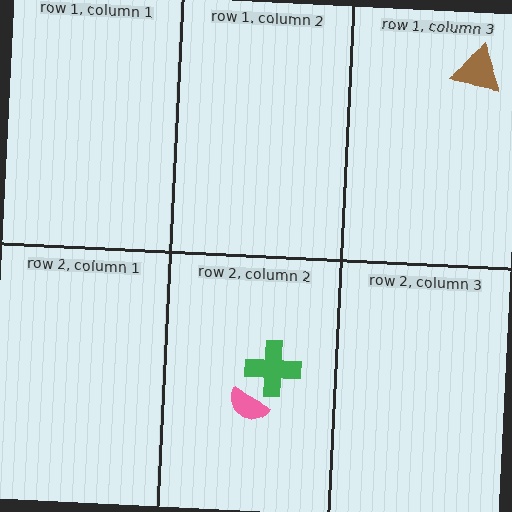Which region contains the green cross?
The row 2, column 2 region.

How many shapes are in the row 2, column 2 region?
2.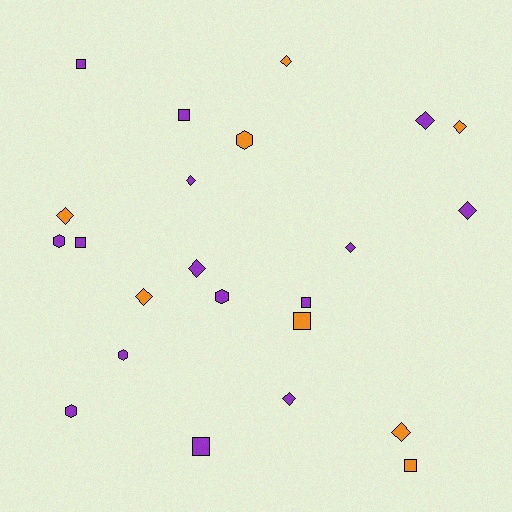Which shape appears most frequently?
Diamond, with 11 objects.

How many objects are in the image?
There are 23 objects.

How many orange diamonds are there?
There are 5 orange diamonds.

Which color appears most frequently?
Purple, with 15 objects.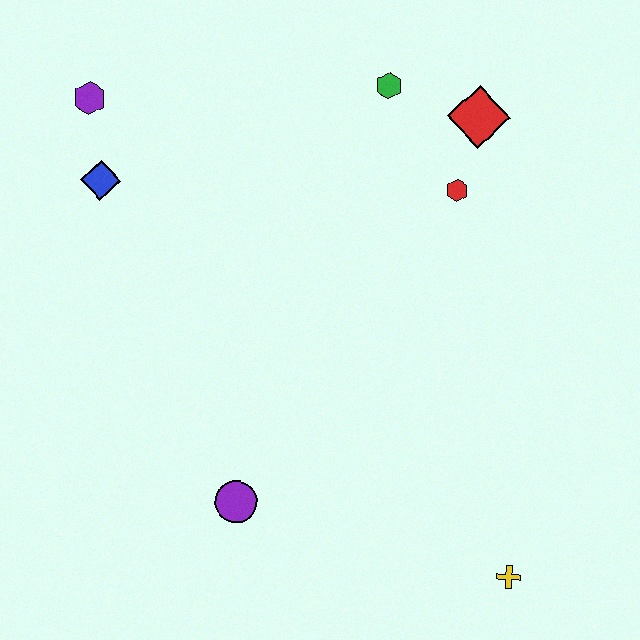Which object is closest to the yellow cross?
The purple circle is closest to the yellow cross.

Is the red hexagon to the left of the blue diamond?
No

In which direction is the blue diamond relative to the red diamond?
The blue diamond is to the left of the red diamond.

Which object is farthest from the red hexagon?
The yellow cross is farthest from the red hexagon.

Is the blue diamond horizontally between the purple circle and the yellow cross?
No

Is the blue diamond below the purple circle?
No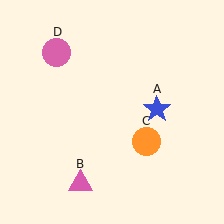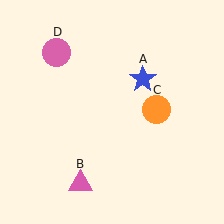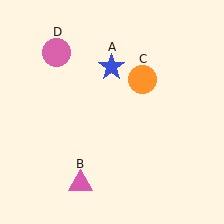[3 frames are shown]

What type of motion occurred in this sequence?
The blue star (object A), orange circle (object C) rotated counterclockwise around the center of the scene.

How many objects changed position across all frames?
2 objects changed position: blue star (object A), orange circle (object C).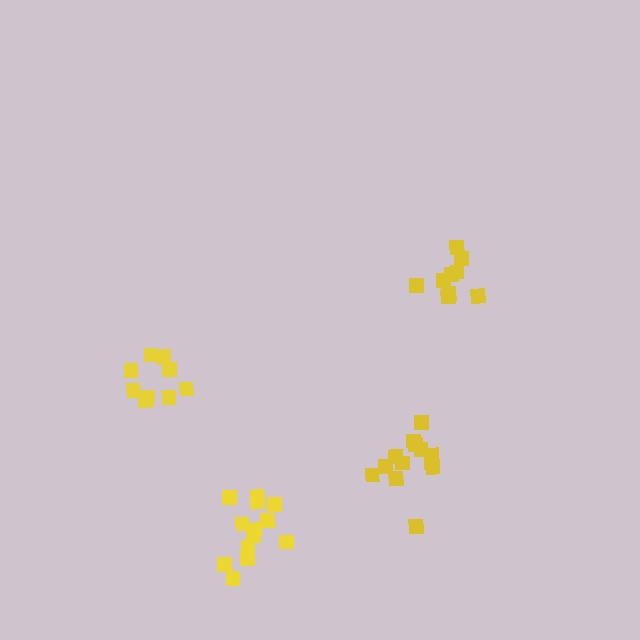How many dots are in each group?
Group 1: 13 dots, Group 2: 13 dots, Group 3: 9 dots, Group 4: 9 dots (44 total).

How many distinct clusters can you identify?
There are 4 distinct clusters.